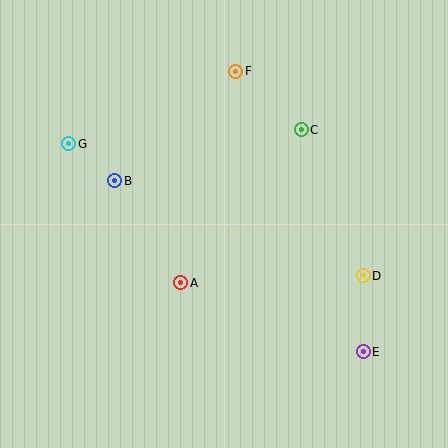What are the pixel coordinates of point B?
Point B is at (115, 181).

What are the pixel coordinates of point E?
Point E is at (363, 352).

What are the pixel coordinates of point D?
Point D is at (363, 276).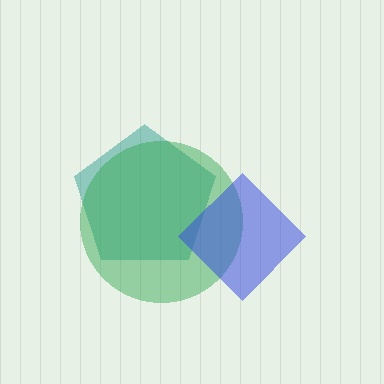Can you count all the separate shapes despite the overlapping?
Yes, there are 3 separate shapes.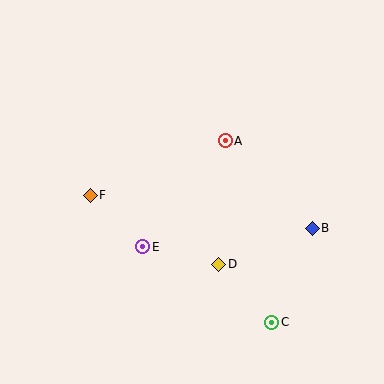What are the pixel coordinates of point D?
Point D is at (219, 264).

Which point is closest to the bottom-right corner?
Point C is closest to the bottom-right corner.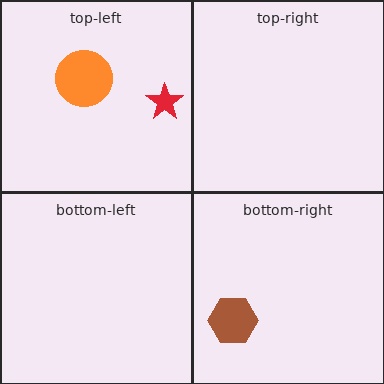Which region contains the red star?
The top-left region.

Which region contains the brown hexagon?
The bottom-right region.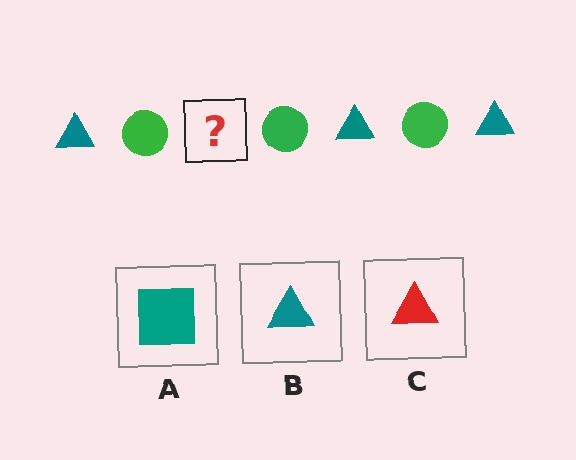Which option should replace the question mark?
Option B.